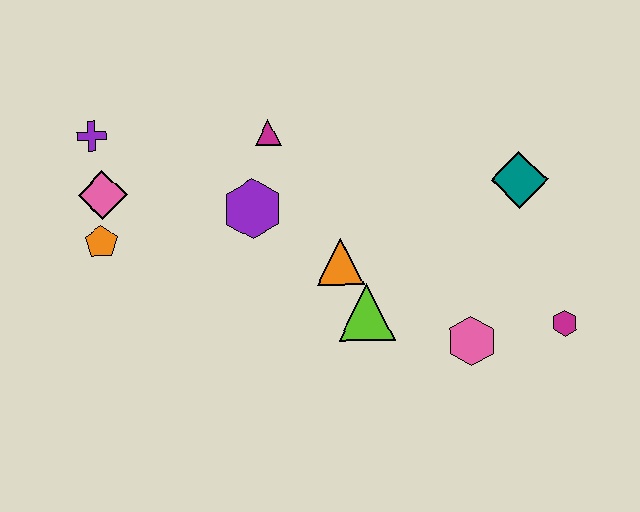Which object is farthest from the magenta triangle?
The magenta hexagon is farthest from the magenta triangle.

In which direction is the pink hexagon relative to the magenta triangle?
The pink hexagon is below the magenta triangle.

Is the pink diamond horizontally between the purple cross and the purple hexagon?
Yes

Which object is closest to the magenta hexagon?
The pink hexagon is closest to the magenta hexagon.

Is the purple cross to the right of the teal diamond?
No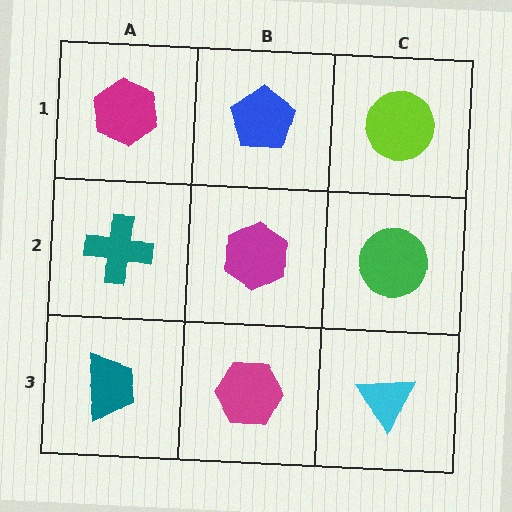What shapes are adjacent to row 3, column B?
A magenta hexagon (row 2, column B), a teal trapezoid (row 3, column A), a cyan triangle (row 3, column C).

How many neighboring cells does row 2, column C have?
3.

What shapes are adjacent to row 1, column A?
A teal cross (row 2, column A), a blue pentagon (row 1, column B).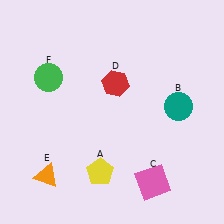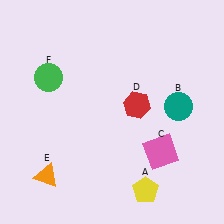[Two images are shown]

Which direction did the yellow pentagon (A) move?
The yellow pentagon (A) moved right.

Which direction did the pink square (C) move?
The pink square (C) moved up.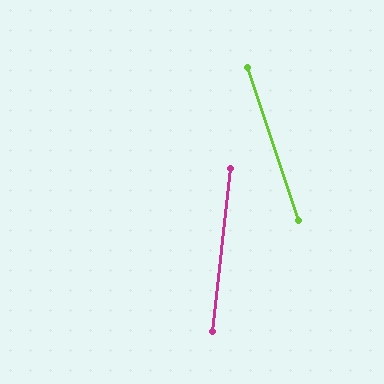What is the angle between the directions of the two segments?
Approximately 24 degrees.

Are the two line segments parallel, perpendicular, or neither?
Neither parallel nor perpendicular — they differ by about 24°.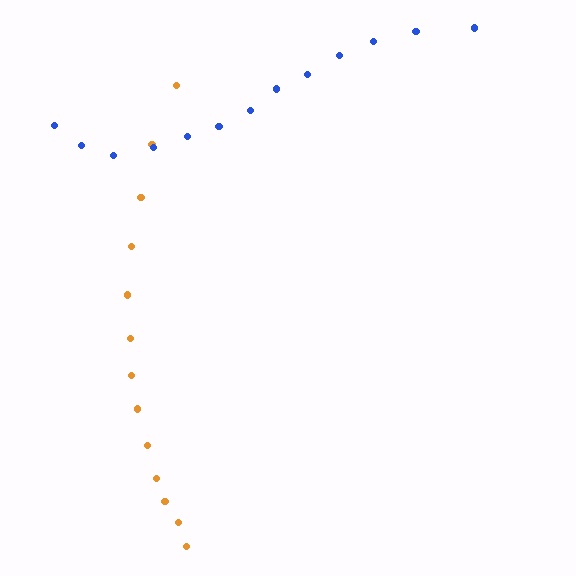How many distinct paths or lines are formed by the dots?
There are 2 distinct paths.